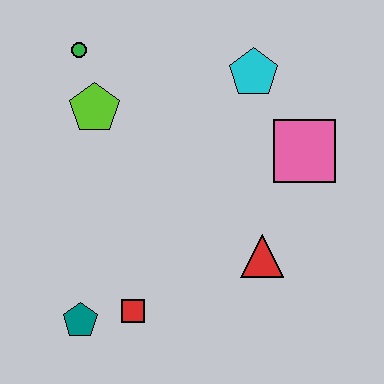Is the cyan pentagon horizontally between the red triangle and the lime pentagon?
Yes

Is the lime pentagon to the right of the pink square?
No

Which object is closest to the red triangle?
The pink square is closest to the red triangle.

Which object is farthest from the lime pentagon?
The red triangle is farthest from the lime pentagon.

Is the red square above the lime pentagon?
No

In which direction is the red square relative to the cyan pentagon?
The red square is below the cyan pentagon.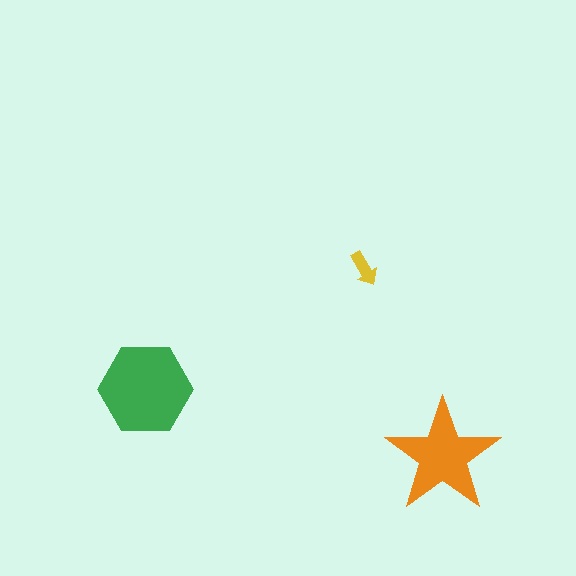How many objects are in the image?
There are 3 objects in the image.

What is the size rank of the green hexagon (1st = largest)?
1st.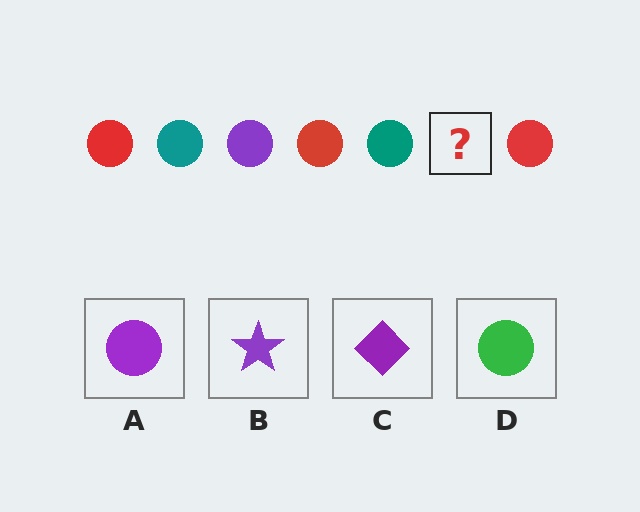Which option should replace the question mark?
Option A.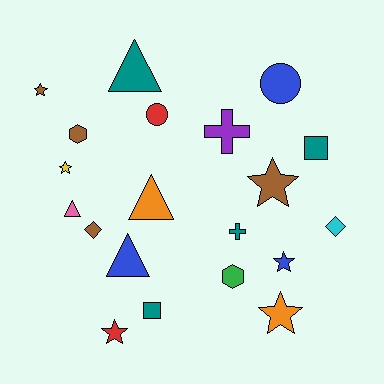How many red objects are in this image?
There are 2 red objects.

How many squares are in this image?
There are 2 squares.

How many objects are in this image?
There are 20 objects.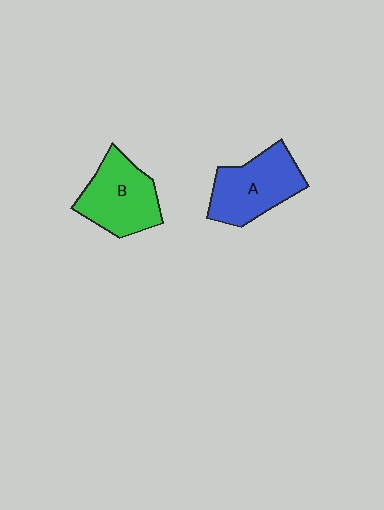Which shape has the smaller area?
Shape B (green).